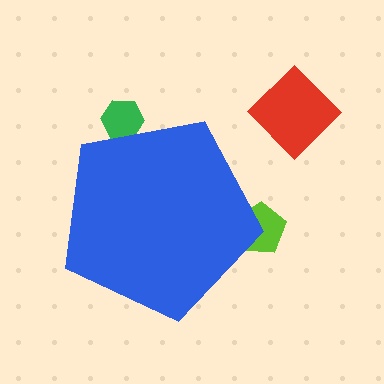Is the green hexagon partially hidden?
Yes, the green hexagon is partially hidden behind the blue pentagon.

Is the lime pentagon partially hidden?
Yes, the lime pentagon is partially hidden behind the blue pentagon.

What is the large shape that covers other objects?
A blue pentagon.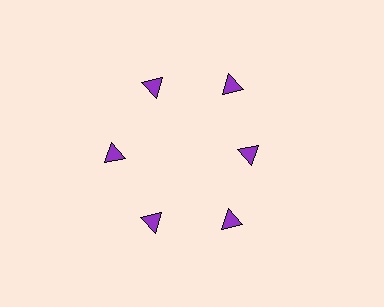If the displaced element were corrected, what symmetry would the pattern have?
It would have 6-fold rotational symmetry — the pattern would map onto itself every 60 degrees.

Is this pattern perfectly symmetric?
No. The 6 purple triangles are arranged in a ring, but one element near the 3 o'clock position is pulled inward toward the center, breaking the 6-fold rotational symmetry.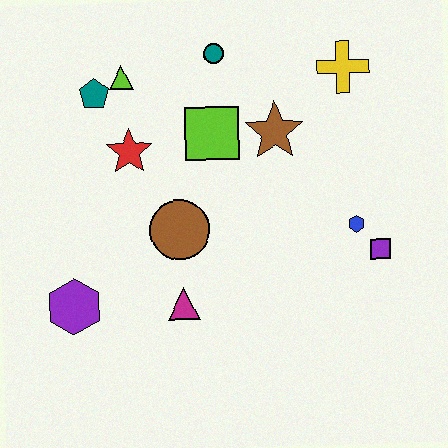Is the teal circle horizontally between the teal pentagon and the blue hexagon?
Yes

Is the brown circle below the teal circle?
Yes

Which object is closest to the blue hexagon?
The purple square is closest to the blue hexagon.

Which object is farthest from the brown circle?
The yellow cross is farthest from the brown circle.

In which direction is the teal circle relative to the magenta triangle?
The teal circle is above the magenta triangle.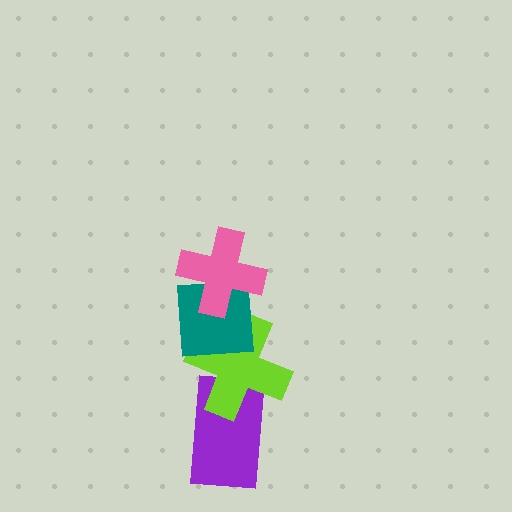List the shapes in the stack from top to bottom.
From top to bottom: the pink cross, the teal square, the lime cross, the purple rectangle.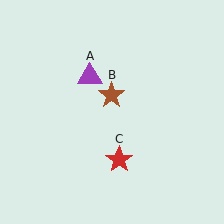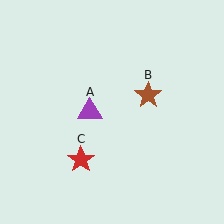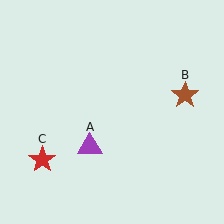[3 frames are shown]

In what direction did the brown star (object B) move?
The brown star (object B) moved right.